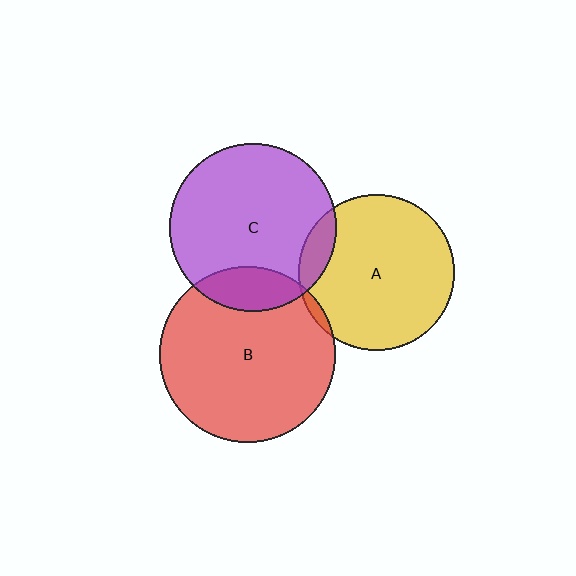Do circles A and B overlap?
Yes.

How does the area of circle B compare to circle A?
Approximately 1.3 times.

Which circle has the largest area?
Circle B (red).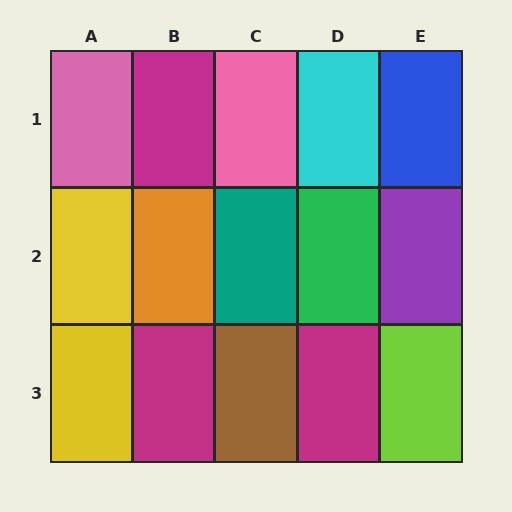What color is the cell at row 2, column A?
Yellow.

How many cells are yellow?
2 cells are yellow.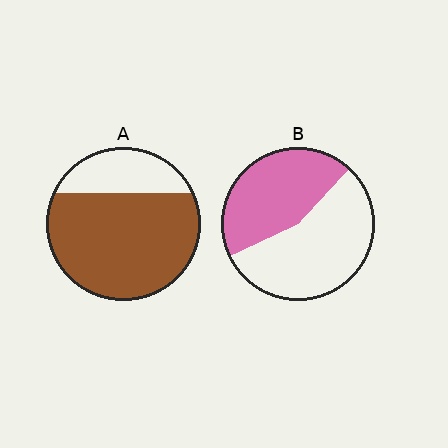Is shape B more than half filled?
No.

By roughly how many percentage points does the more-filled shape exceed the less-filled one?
By roughly 30 percentage points (A over B).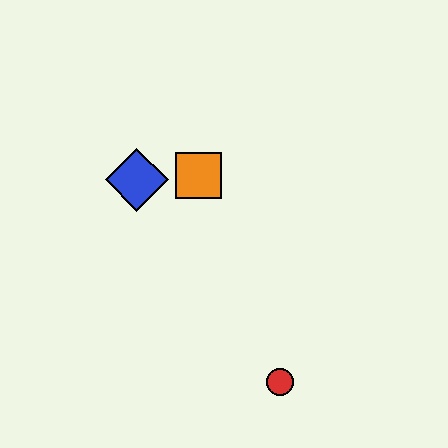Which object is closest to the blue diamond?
The orange square is closest to the blue diamond.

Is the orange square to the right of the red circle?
No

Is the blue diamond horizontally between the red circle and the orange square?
No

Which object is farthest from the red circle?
The blue diamond is farthest from the red circle.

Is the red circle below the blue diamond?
Yes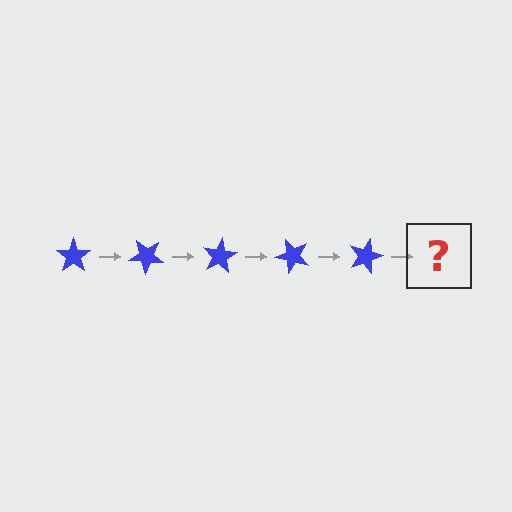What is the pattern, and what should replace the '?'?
The pattern is that the star rotates 40 degrees each step. The '?' should be a blue star rotated 200 degrees.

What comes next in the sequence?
The next element should be a blue star rotated 200 degrees.